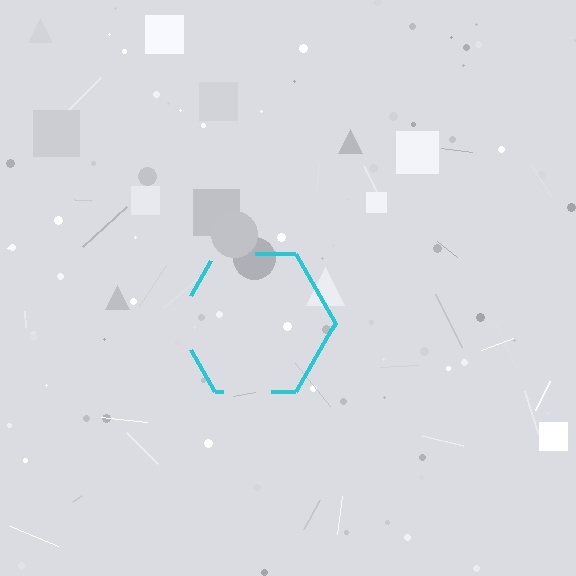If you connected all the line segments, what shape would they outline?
They would outline a hexagon.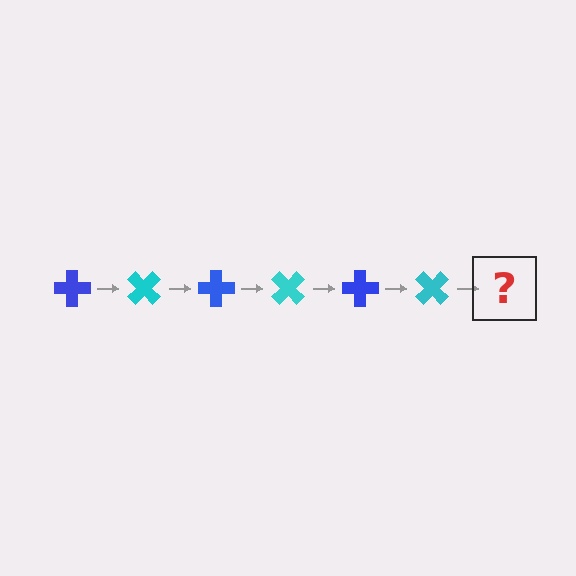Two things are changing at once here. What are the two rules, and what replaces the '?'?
The two rules are that it rotates 45 degrees each step and the color cycles through blue and cyan. The '?' should be a blue cross, rotated 270 degrees from the start.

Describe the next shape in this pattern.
It should be a blue cross, rotated 270 degrees from the start.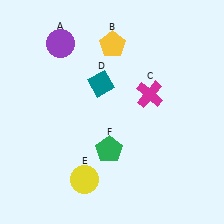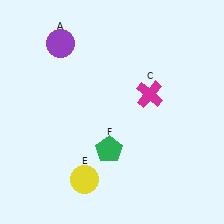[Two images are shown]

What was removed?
The yellow pentagon (B), the teal diamond (D) were removed in Image 2.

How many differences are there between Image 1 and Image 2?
There are 2 differences between the two images.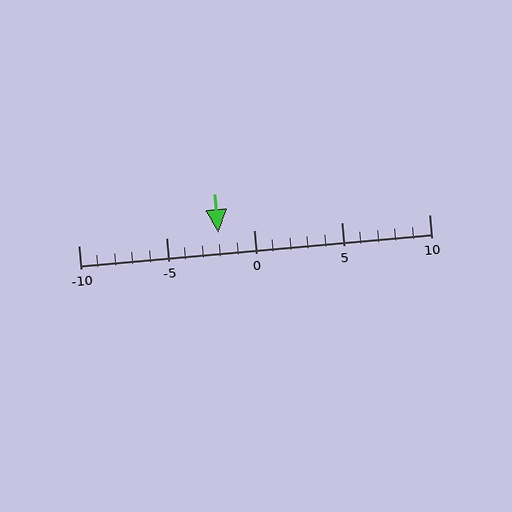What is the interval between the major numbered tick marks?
The major tick marks are spaced 5 units apart.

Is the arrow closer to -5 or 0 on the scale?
The arrow is closer to 0.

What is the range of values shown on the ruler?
The ruler shows values from -10 to 10.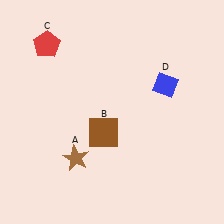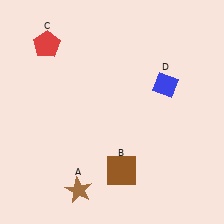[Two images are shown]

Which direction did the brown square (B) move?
The brown square (B) moved down.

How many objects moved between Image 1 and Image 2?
2 objects moved between the two images.